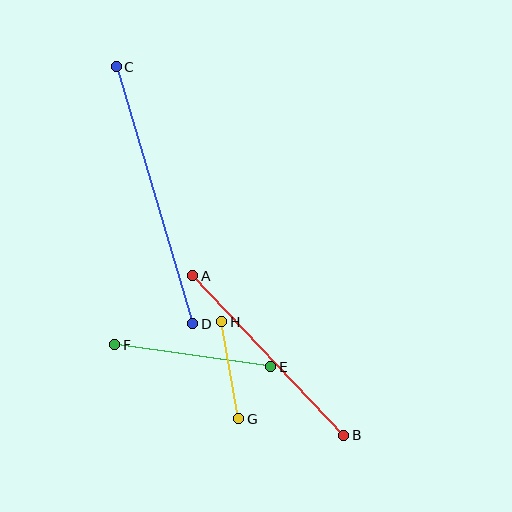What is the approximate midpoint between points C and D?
The midpoint is at approximately (154, 195) pixels.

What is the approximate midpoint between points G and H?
The midpoint is at approximately (230, 370) pixels.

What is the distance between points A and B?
The distance is approximately 220 pixels.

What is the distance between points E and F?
The distance is approximately 158 pixels.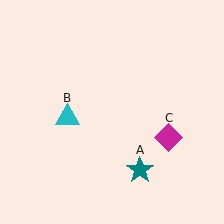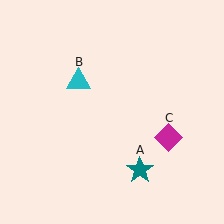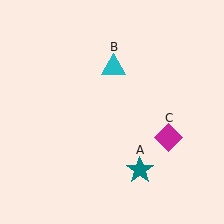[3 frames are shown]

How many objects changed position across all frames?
1 object changed position: cyan triangle (object B).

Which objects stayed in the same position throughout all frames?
Teal star (object A) and magenta diamond (object C) remained stationary.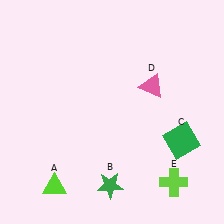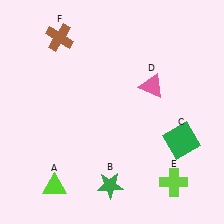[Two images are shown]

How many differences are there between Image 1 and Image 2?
There is 1 difference between the two images.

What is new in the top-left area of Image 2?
A brown cross (F) was added in the top-left area of Image 2.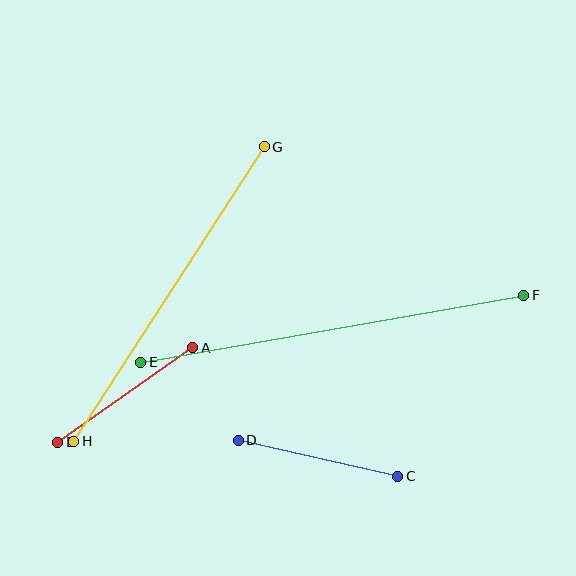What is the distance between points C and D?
The distance is approximately 163 pixels.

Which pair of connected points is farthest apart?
Points E and F are farthest apart.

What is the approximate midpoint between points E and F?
The midpoint is at approximately (332, 329) pixels.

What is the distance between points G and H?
The distance is approximately 350 pixels.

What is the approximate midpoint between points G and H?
The midpoint is at approximately (169, 294) pixels.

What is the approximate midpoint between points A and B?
The midpoint is at approximately (125, 395) pixels.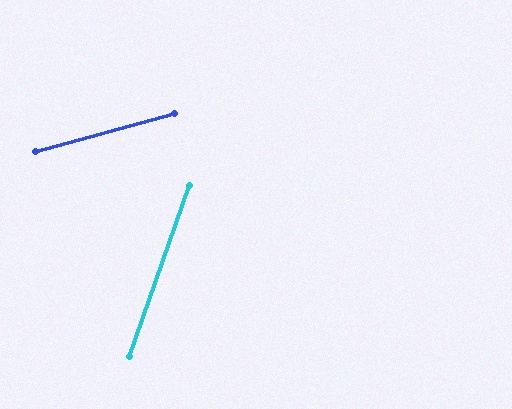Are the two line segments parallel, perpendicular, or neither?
Neither parallel nor perpendicular — they differ by about 55°.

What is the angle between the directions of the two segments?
Approximately 55 degrees.